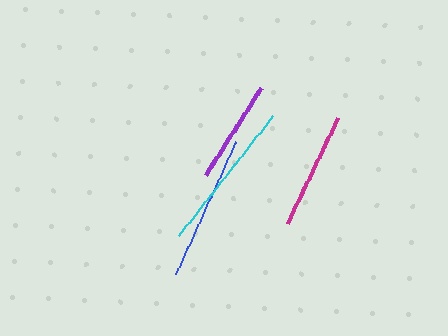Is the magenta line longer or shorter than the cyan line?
The cyan line is longer than the magenta line.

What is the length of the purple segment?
The purple segment is approximately 104 pixels long.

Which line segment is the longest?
The cyan line is the longest at approximately 152 pixels.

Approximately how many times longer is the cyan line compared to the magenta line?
The cyan line is approximately 1.3 times the length of the magenta line.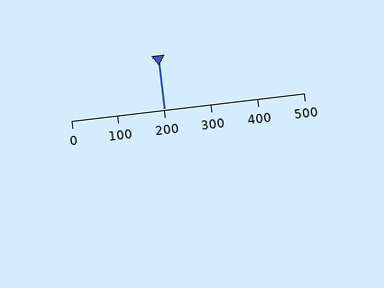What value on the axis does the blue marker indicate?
The marker indicates approximately 200.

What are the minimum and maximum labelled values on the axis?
The axis runs from 0 to 500.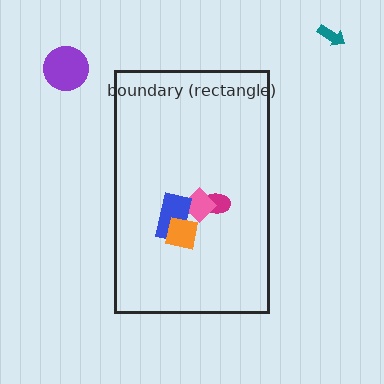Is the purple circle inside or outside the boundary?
Outside.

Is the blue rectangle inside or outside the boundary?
Inside.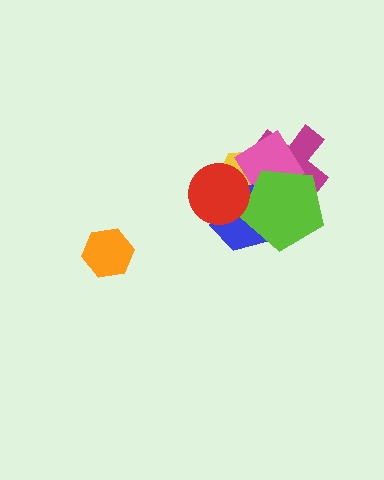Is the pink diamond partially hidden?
Yes, it is partially covered by another shape.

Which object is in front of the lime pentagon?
The red circle is in front of the lime pentagon.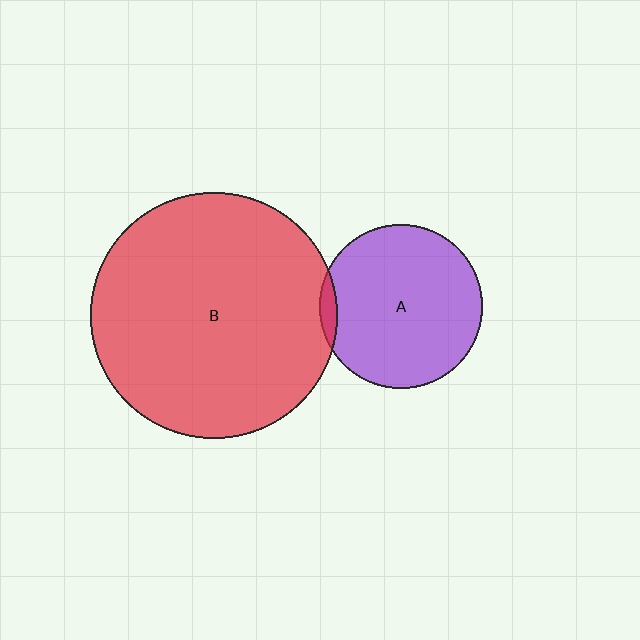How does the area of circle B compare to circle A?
Approximately 2.3 times.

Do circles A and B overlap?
Yes.